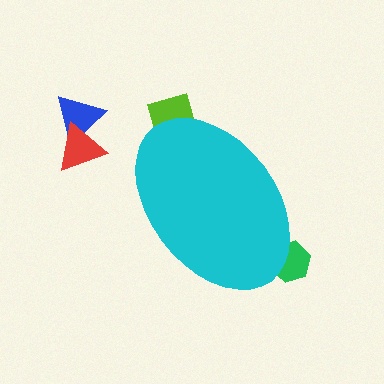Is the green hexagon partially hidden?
Yes, the green hexagon is partially hidden behind the cyan ellipse.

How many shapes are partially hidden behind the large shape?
2 shapes are partially hidden.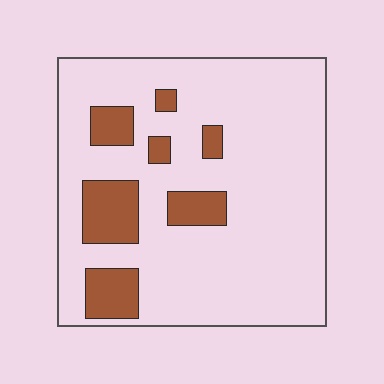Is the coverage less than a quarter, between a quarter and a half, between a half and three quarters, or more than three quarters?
Less than a quarter.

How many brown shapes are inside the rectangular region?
7.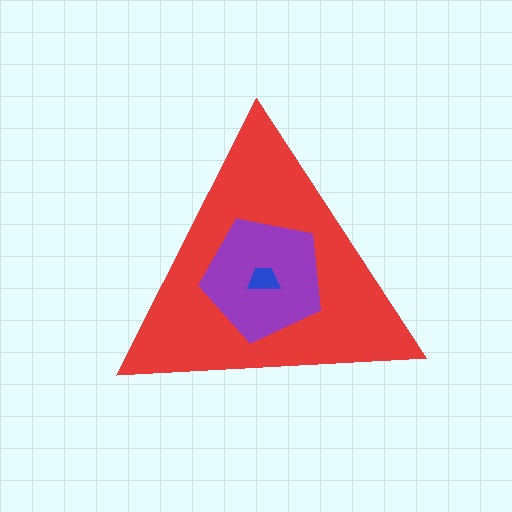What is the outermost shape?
The red triangle.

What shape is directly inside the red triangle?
The purple pentagon.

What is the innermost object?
The blue trapezoid.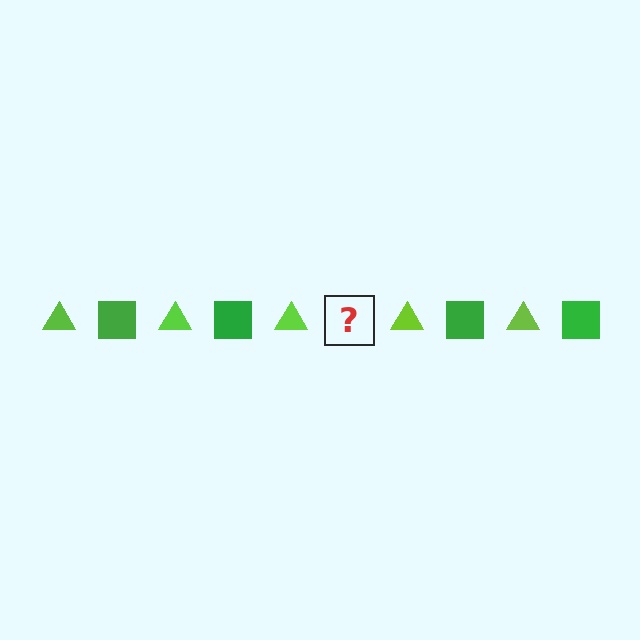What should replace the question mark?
The question mark should be replaced with a green square.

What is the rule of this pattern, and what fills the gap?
The rule is that the pattern alternates between lime triangle and green square. The gap should be filled with a green square.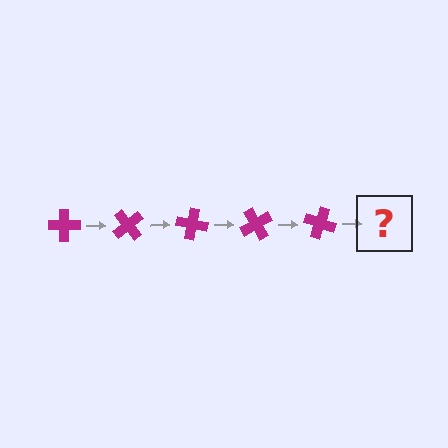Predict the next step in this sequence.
The next step is a magenta cross rotated 250 degrees.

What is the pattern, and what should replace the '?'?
The pattern is that the cross rotates 50 degrees each step. The '?' should be a magenta cross rotated 250 degrees.